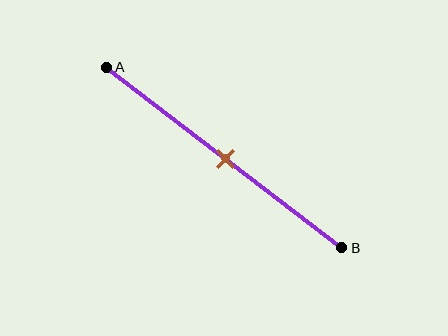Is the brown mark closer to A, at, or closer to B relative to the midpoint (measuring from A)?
The brown mark is approximately at the midpoint of segment AB.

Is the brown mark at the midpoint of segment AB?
Yes, the mark is approximately at the midpoint.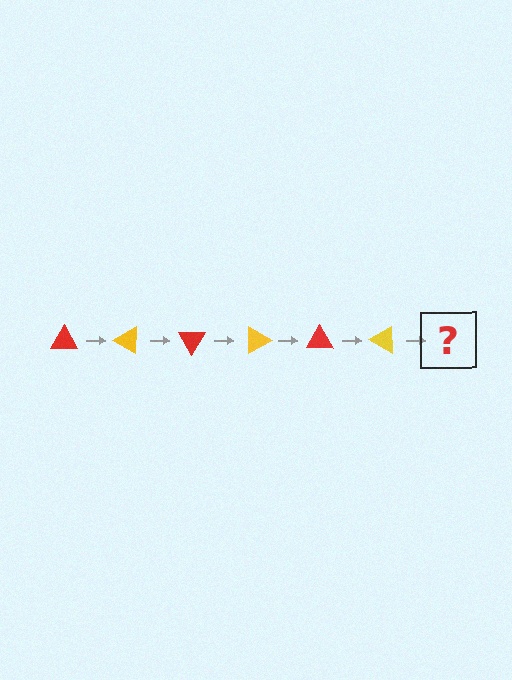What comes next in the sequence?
The next element should be a red triangle, rotated 180 degrees from the start.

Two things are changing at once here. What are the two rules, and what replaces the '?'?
The two rules are that it rotates 30 degrees each step and the color cycles through red and yellow. The '?' should be a red triangle, rotated 180 degrees from the start.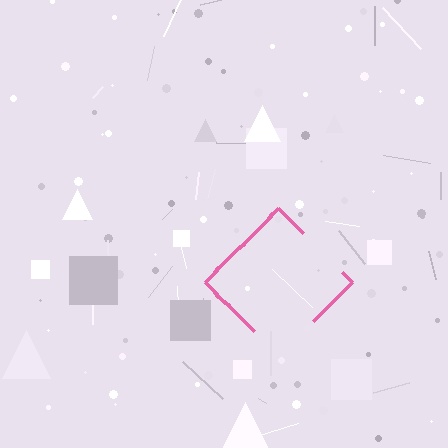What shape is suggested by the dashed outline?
The dashed outline suggests a diamond.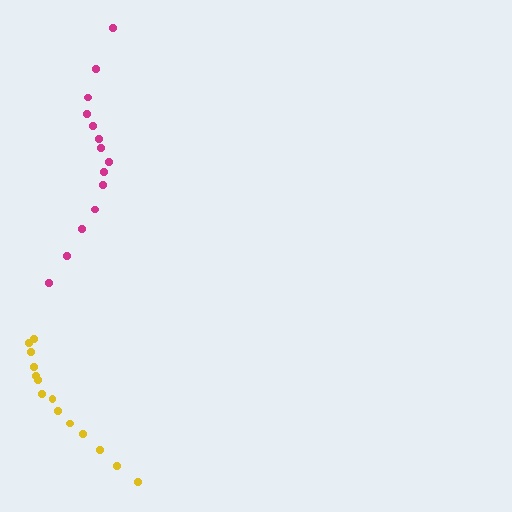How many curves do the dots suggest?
There are 2 distinct paths.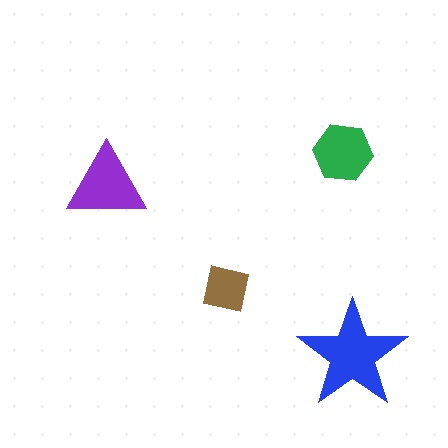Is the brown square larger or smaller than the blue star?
Smaller.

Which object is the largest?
The blue star.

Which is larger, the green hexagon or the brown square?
The green hexagon.